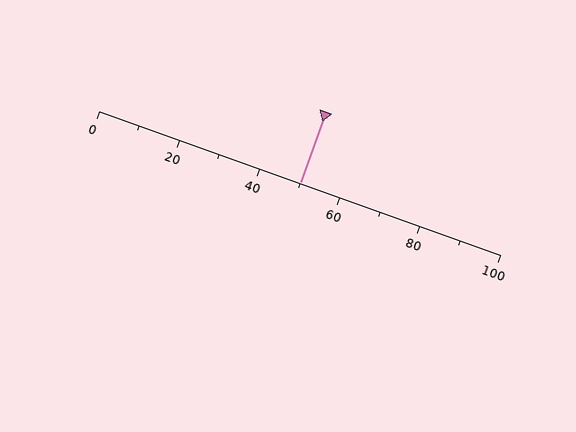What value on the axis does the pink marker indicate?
The marker indicates approximately 50.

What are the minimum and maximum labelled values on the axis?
The axis runs from 0 to 100.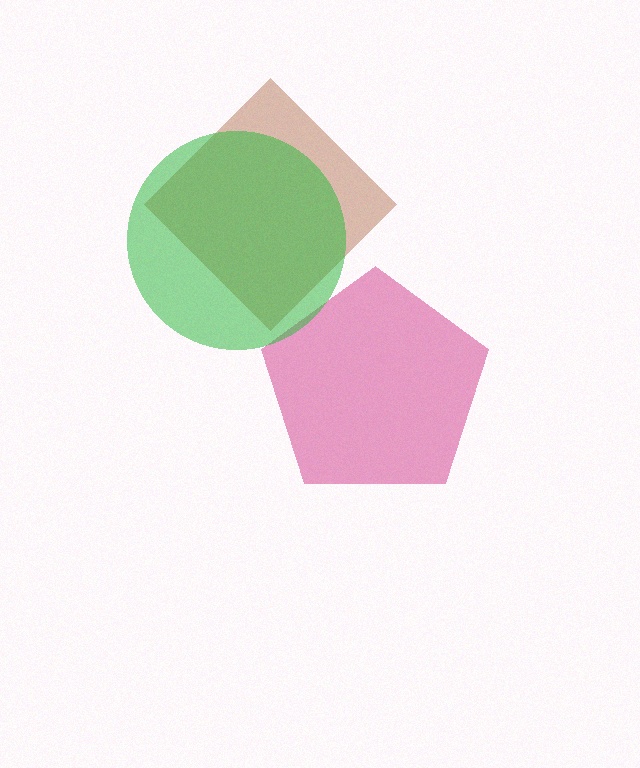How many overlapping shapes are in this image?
There are 3 overlapping shapes in the image.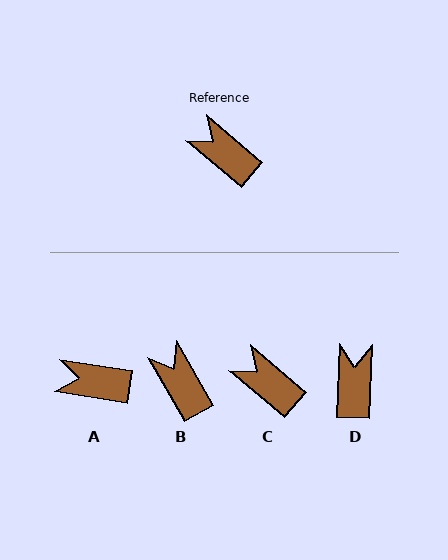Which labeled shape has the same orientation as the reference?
C.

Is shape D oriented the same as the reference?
No, it is off by about 52 degrees.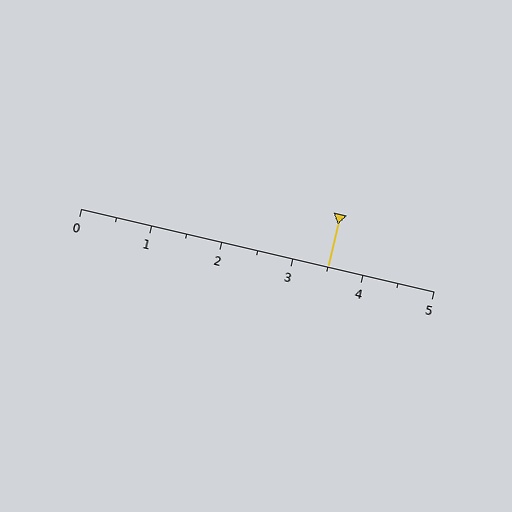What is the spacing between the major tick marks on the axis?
The major ticks are spaced 1 apart.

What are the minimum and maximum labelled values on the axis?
The axis runs from 0 to 5.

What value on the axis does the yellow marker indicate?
The marker indicates approximately 3.5.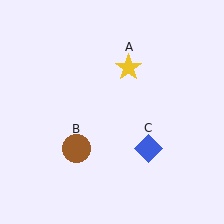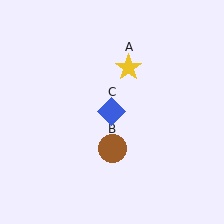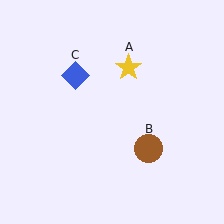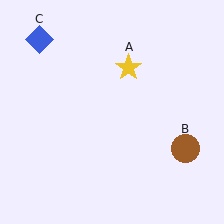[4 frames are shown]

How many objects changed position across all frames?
2 objects changed position: brown circle (object B), blue diamond (object C).